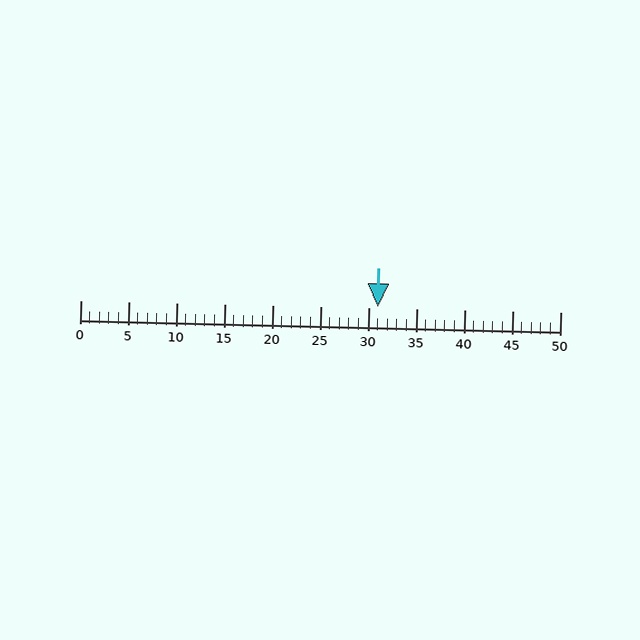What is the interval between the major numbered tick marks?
The major tick marks are spaced 5 units apart.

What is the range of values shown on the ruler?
The ruler shows values from 0 to 50.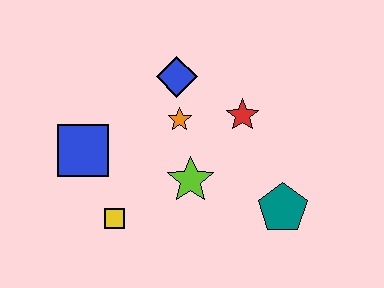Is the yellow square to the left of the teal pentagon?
Yes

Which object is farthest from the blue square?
The teal pentagon is farthest from the blue square.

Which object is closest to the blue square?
The yellow square is closest to the blue square.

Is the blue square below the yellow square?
No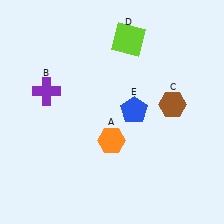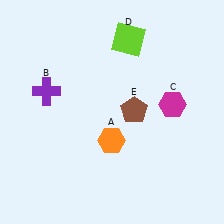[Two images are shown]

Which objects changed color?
C changed from brown to magenta. E changed from blue to brown.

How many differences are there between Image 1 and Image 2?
There are 2 differences between the two images.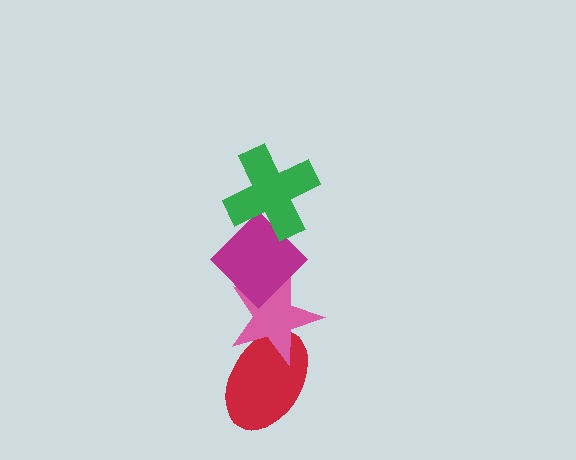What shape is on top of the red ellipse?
The pink star is on top of the red ellipse.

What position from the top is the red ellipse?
The red ellipse is 4th from the top.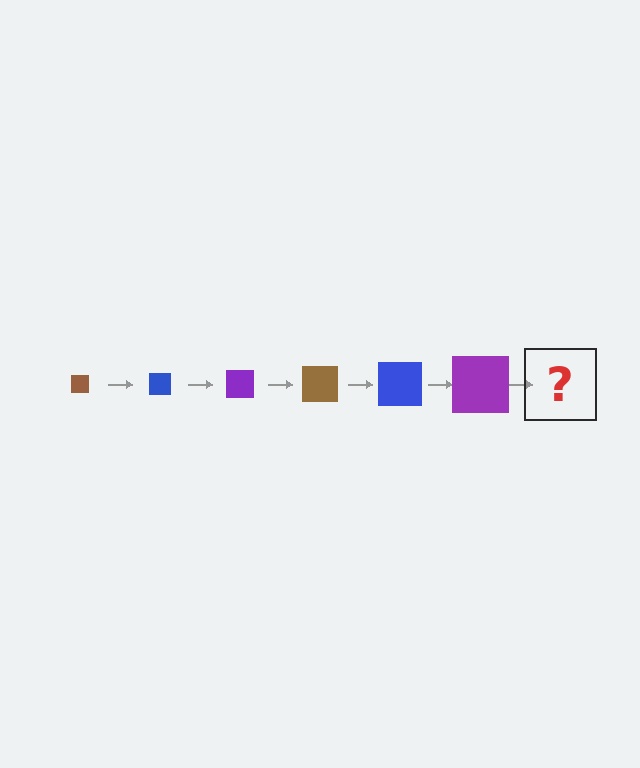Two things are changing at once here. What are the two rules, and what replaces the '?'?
The two rules are that the square grows larger each step and the color cycles through brown, blue, and purple. The '?' should be a brown square, larger than the previous one.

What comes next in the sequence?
The next element should be a brown square, larger than the previous one.